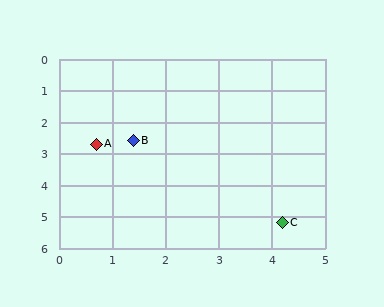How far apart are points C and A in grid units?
Points C and A are about 4.3 grid units apart.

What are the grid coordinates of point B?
Point B is at approximately (1.4, 2.6).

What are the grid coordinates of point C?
Point C is at approximately (4.2, 5.2).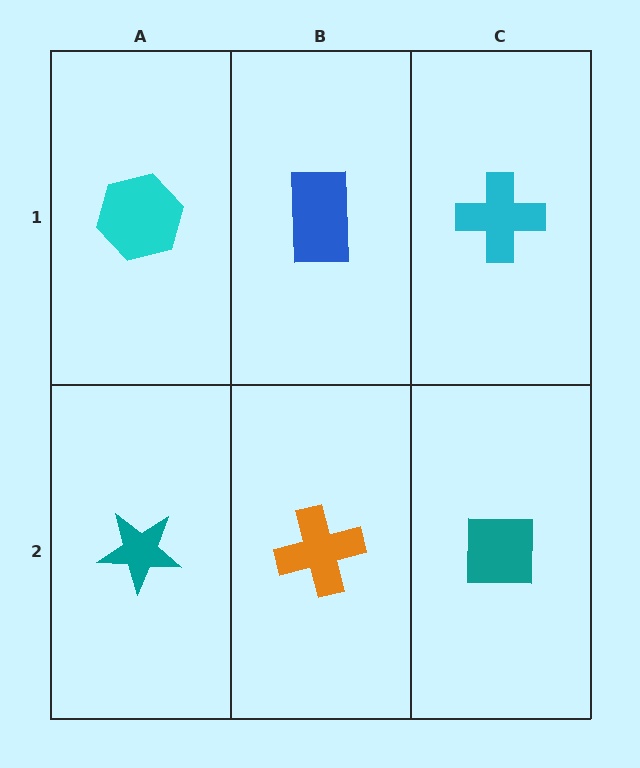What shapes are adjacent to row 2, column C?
A cyan cross (row 1, column C), an orange cross (row 2, column B).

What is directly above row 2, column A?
A cyan hexagon.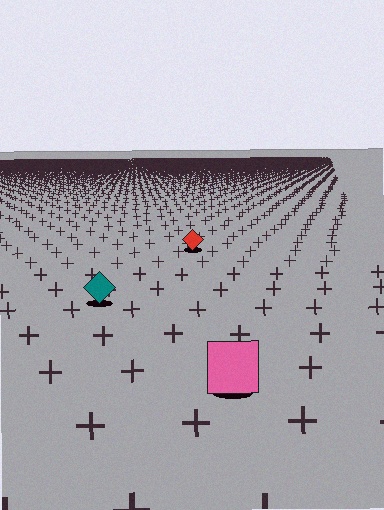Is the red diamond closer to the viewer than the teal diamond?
No. The teal diamond is closer — you can tell from the texture gradient: the ground texture is coarser near it.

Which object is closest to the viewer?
The pink square is closest. The texture marks near it are larger and more spread out.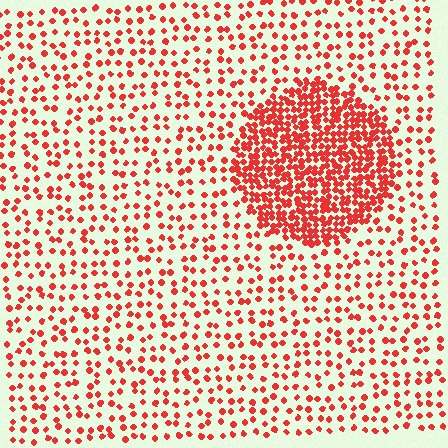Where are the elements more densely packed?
The elements are more densely packed inside the circle boundary.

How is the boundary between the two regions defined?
The boundary is defined by a change in element density (approximately 2.9x ratio). All elements are the same color, size, and shape.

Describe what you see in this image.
The image contains small red elements arranged at two different densities. A circle-shaped region is visible where the elements are more densely packed than the surrounding area.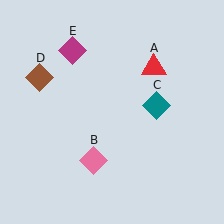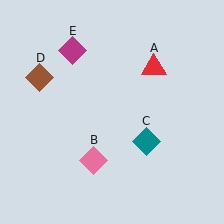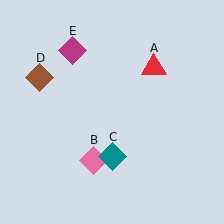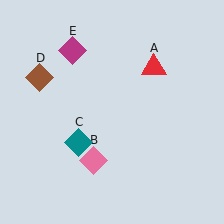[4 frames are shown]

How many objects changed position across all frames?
1 object changed position: teal diamond (object C).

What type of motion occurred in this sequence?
The teal diamond (object C) rotated clockwise around the center of the scene.